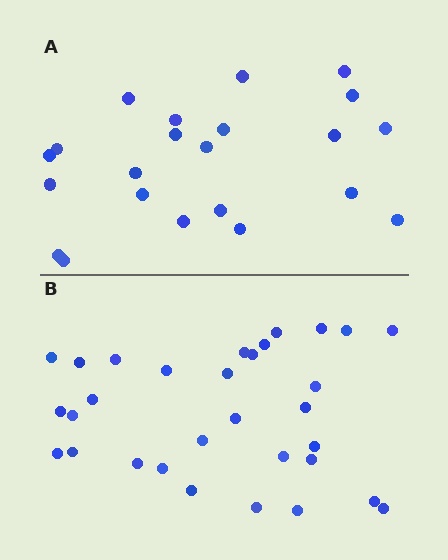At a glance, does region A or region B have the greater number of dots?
Region B (the bottom region) has more dots.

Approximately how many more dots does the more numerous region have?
Region B has roughly 8 or so more dots than region A.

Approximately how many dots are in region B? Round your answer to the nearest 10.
About 30 dots. (The exact count is 31, which rounds to 30.)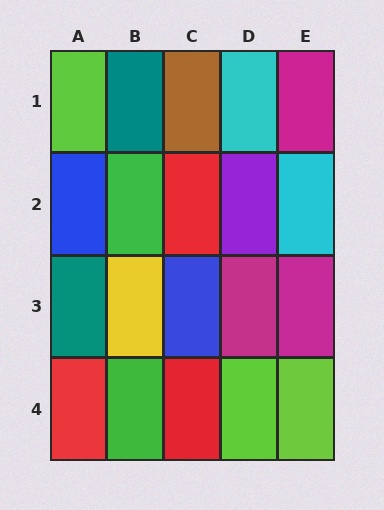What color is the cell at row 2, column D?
Purple.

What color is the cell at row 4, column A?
Red.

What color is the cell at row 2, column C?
Red.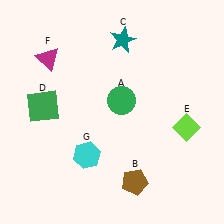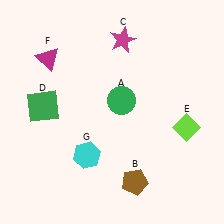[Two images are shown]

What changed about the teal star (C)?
In Image 1, C is teal. In Image 2, it changed to magenta.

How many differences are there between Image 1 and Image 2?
There is 1 difference between the two images.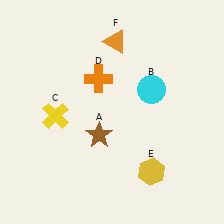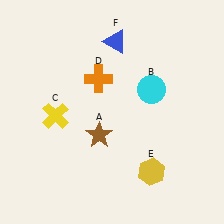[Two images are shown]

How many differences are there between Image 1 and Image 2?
There is 1 difference between the two images.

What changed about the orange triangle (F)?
In Image 1, F is orange. In Image 2, it changed to blue.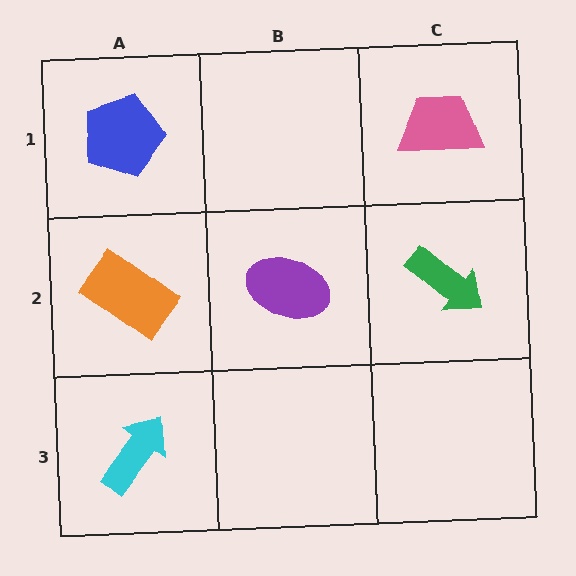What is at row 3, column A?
A cyan arrow.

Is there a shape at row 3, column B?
No, that cell is empty.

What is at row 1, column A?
A blue pentagon.